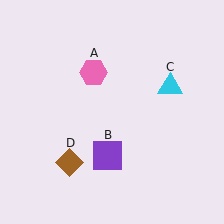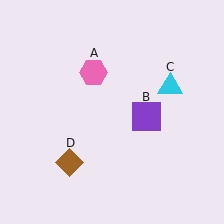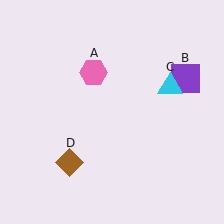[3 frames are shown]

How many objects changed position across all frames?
1 object changed position: purple square (object B).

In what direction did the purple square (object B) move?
The purple square (object B) moved up and to the right.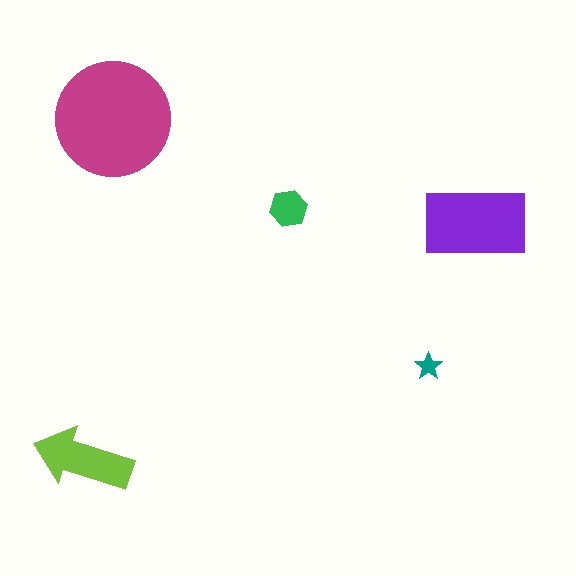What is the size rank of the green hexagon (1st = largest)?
4th.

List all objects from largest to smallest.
The magenta circle, the purple rectangle, the lime arrow, the green hexagon, the teal star.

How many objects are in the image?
There are 5 objects in the image.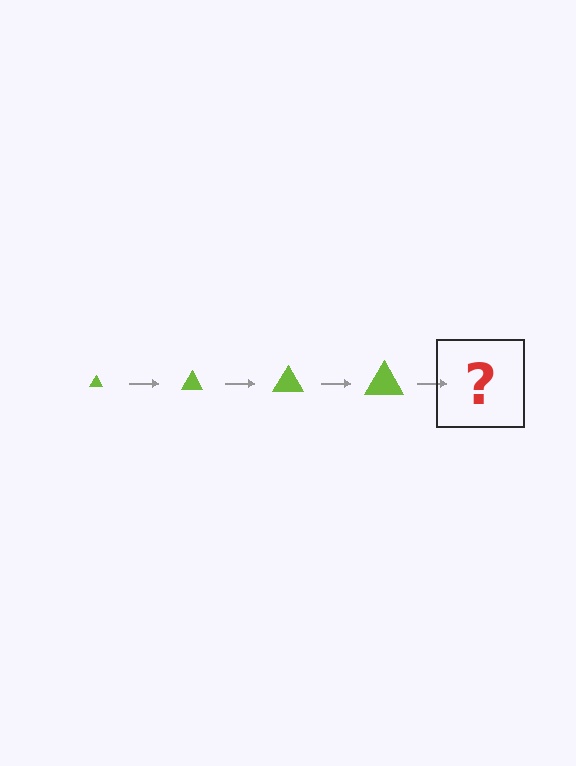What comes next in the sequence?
The next element should be a lime triangle, larger than the previous one.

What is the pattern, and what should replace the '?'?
The pattern is that the triangle gets progressively larger each step. The '?' should be a lime triangle, larger than the previous one.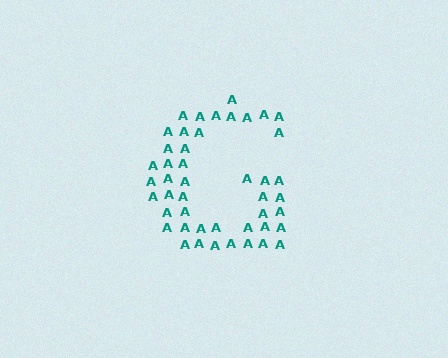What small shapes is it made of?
It is made of small letter A's.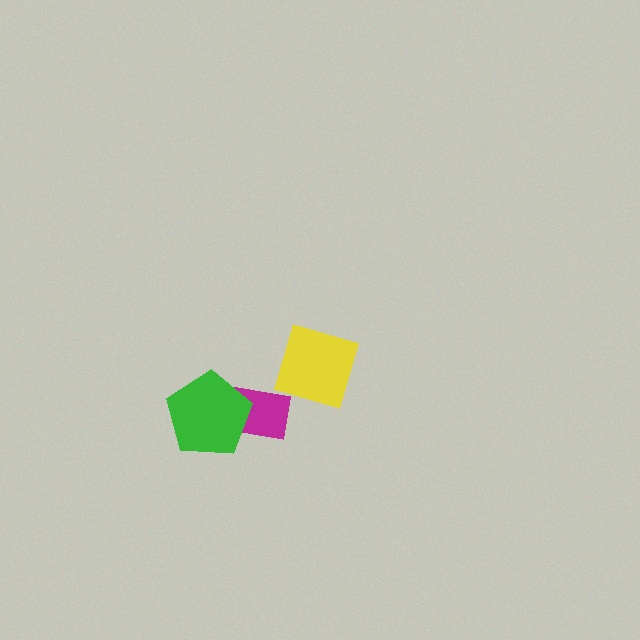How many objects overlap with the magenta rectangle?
1 object overlaps with the magenta rectangle.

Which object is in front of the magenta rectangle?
The green pentagon is in front of the magenta rectangle.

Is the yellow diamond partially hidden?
No, no other shape covers it.